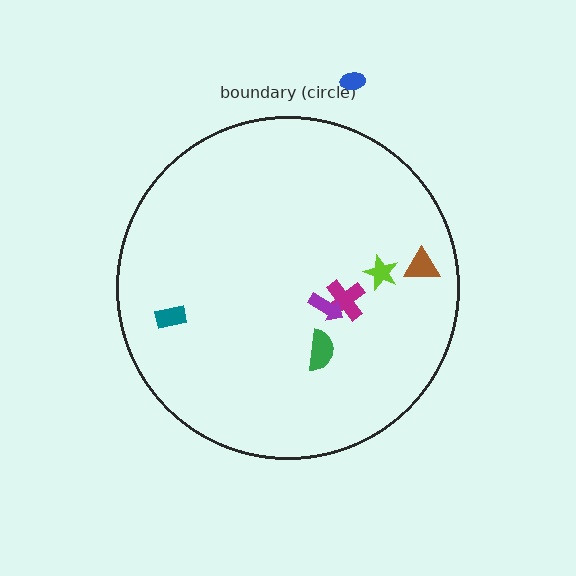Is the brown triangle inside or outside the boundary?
Inside.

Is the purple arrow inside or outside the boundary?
Inside.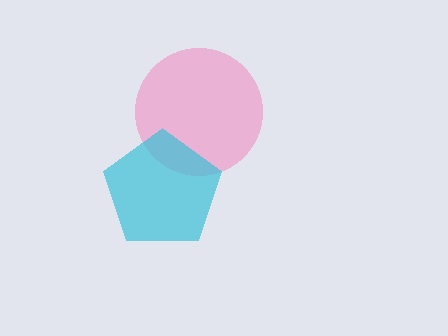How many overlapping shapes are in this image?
There are 2 overlapping shapes in the image.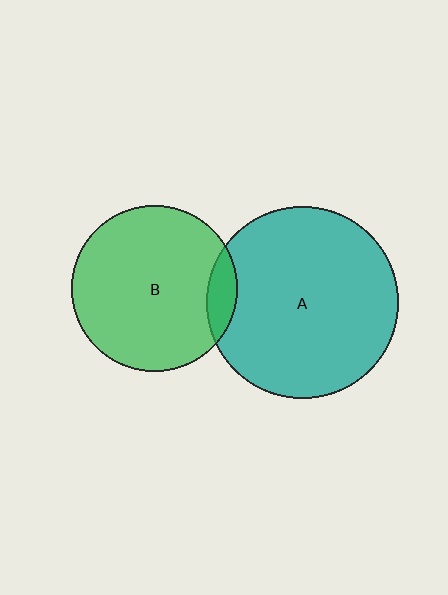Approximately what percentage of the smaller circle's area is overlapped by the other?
Approximately 10%.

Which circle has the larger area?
Circle A (teal).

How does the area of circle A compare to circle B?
Approximately 1.3 times.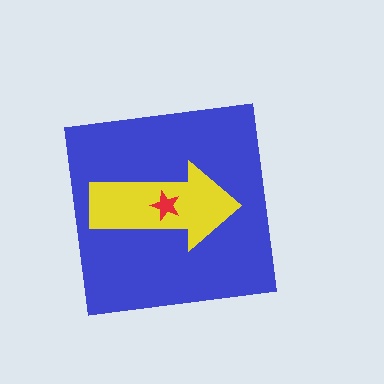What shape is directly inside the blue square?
The yellow arrow.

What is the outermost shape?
The blue square.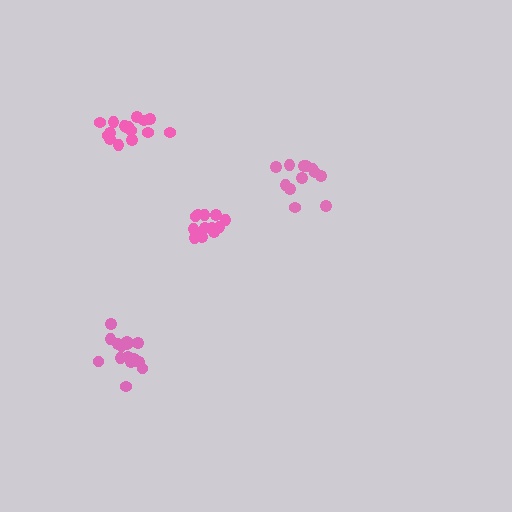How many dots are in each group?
Group 1: 16 dots, Group 2: 13 dots, Group 3: 12 dots, Group 4: 15 dots (56 total).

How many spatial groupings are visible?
There are 4 spatial groupings.